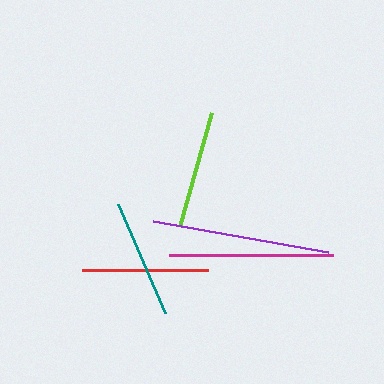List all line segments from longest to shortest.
From longest to shortest: purple, magenta, red, teal, lime.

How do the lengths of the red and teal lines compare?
The red and teal lines are approximately the same length.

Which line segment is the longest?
The purple line is the longest at approximately 178 pixels.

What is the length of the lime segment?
The lime segment is approximately 118 pixels long.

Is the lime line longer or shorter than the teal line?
The teal line is longer than the lime line.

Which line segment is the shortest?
The lime line is the shortest at approximately 118 pixels.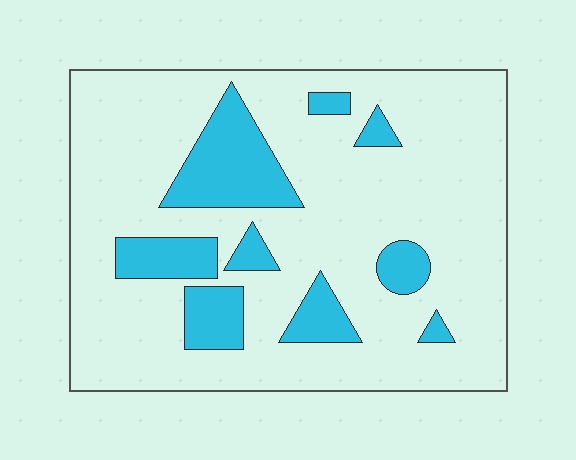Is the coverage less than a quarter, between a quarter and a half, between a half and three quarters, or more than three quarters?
Less than a quarter.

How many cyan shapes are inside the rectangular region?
9.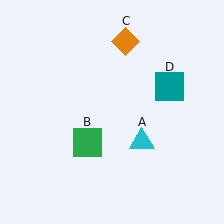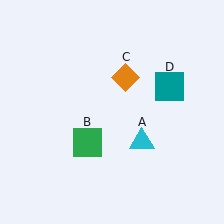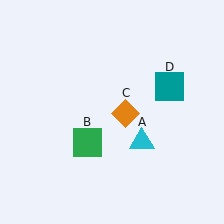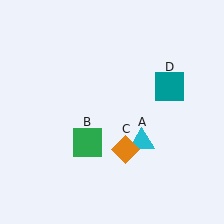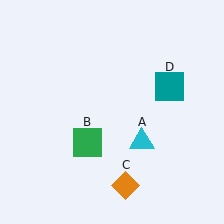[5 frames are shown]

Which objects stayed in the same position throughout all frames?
Cyan triangle (object A) and green square (object B) and teal square (object D) remained stationary.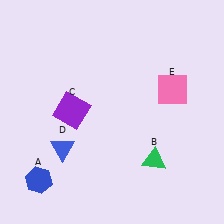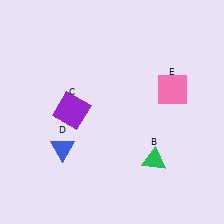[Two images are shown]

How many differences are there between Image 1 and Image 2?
There is 1 difference between the two images.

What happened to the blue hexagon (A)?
The blue hexagon (A) was removed in Image 2. It was in the bottom-left area of Image 1.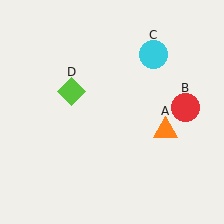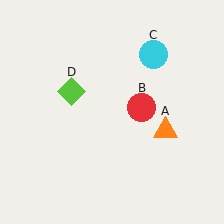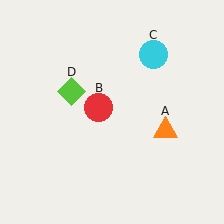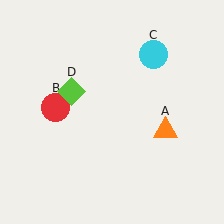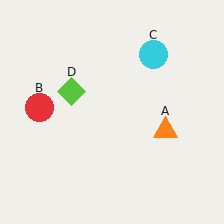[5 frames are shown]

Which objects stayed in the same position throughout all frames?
Orange triangle (object A) and cyan circle (object C) and lime diamond (object D) remained stationary.